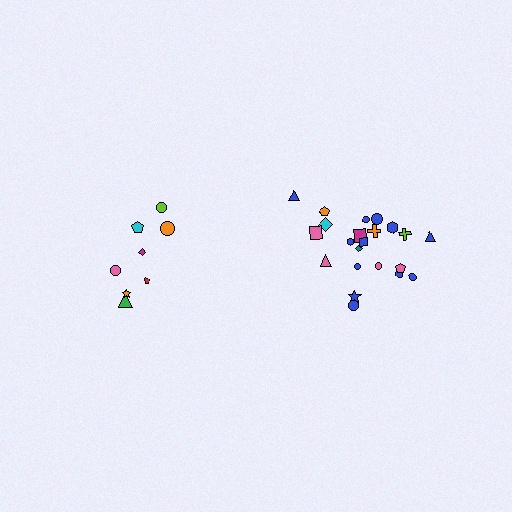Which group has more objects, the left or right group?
The right group.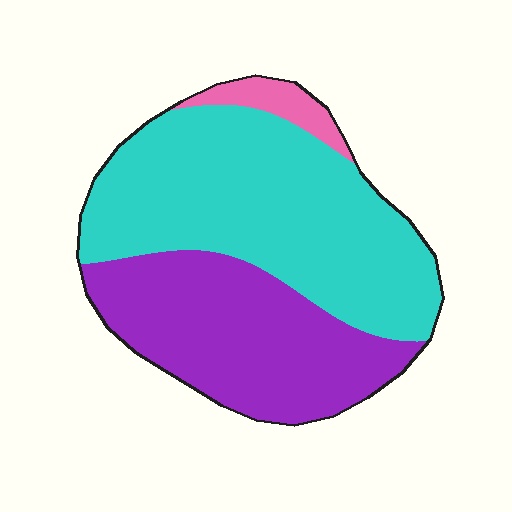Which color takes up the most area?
Cyan, at roughly 55%.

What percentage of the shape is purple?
Purple takes up about two fifths (2/5) of the shape.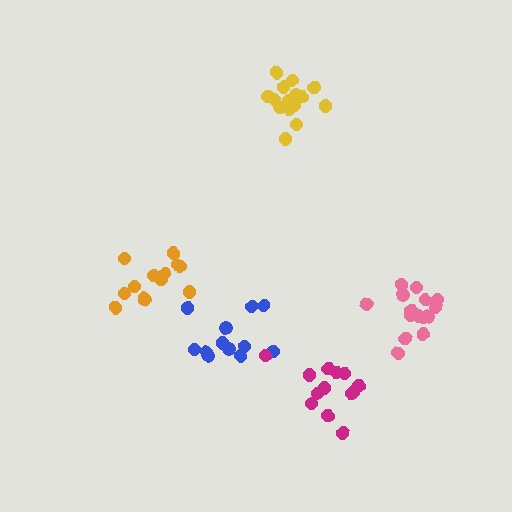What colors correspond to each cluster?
The clusters are colored: blue, pink, magenta, yellow, orange.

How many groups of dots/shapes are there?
There are 5 groups.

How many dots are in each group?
Group 1: 12 dots, Group 2: 15 dots, Group 3: 14 dots, Group 4: 15 dots, Group 5: 13 dots (69 total).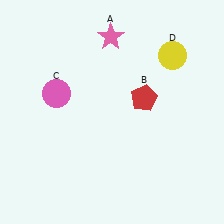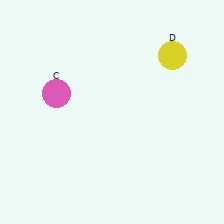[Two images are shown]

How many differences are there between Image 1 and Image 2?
There are 2 differences between the two images.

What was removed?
The pink star (A), the red pentagon (B) were removed in Image 2.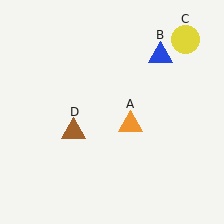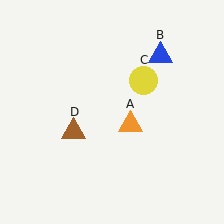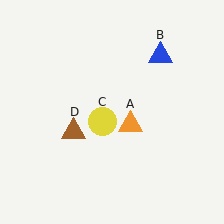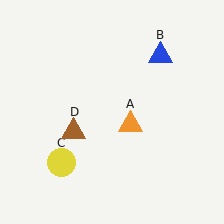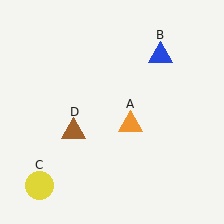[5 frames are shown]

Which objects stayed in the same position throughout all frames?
Orange triangle (object A) and blue triangle (object B) and brown triangle (object D) remained stationary.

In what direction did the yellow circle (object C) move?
The yellow circle (object C) moved down and to the left.